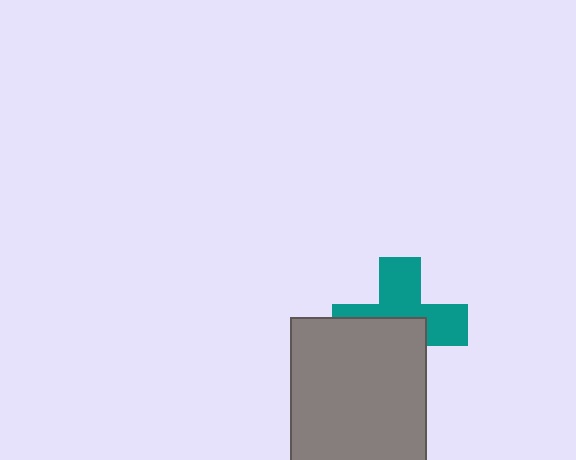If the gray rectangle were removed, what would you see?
You would see the complete teal cross.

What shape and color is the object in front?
The object in front is a gray rectangle.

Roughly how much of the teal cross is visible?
About half of it is visible (roughly 51%).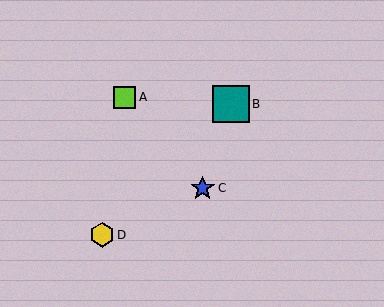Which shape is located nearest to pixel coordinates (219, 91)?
The teal square (labeled B) at (231, 104) is nearest to that location.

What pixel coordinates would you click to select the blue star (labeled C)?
Click at (203, 188) to select the blue star C.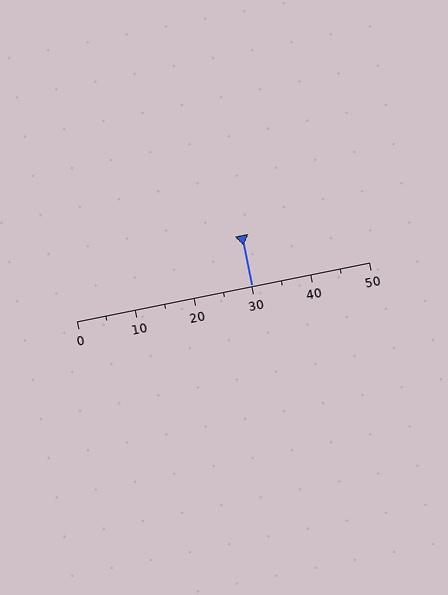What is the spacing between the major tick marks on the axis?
The major ticks are spaced 10 apart.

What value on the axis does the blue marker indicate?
The marker indicates approximately 30.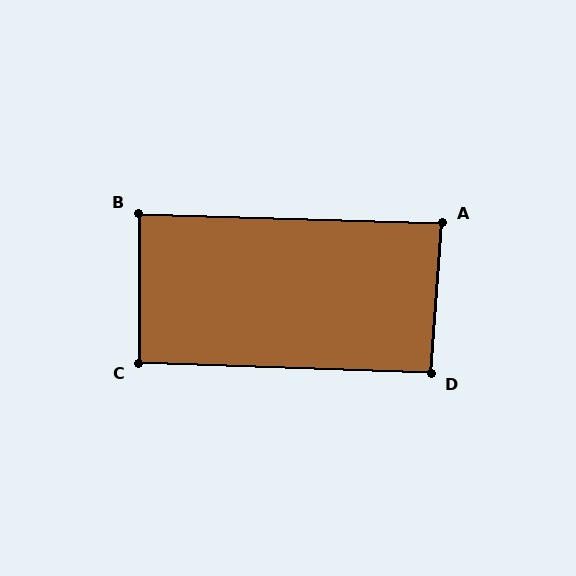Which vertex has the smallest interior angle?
A, at approximately 88 degrees.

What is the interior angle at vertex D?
Approximately 92 degrees (approximately right).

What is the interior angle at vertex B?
Approximately 88 degrees (approximately right).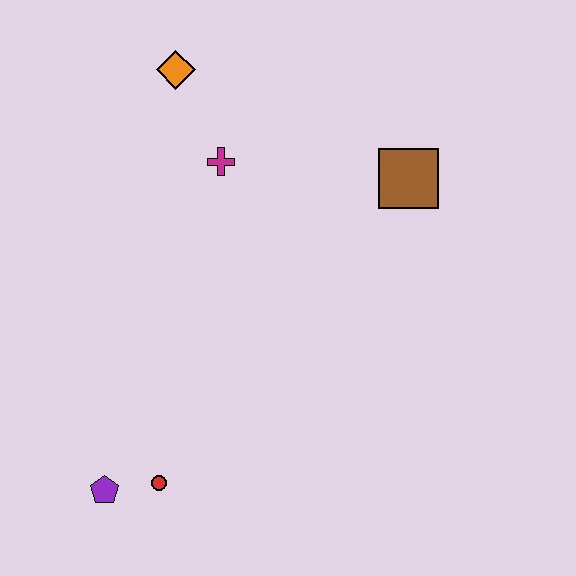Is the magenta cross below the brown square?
No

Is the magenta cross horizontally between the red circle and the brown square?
Yes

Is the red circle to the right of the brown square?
No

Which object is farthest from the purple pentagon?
The brown square is farthest from the purple pentagon.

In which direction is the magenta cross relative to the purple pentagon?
The magenta cross is above the purple pentagon.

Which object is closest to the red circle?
The purple pentagon is closest to the red circle.